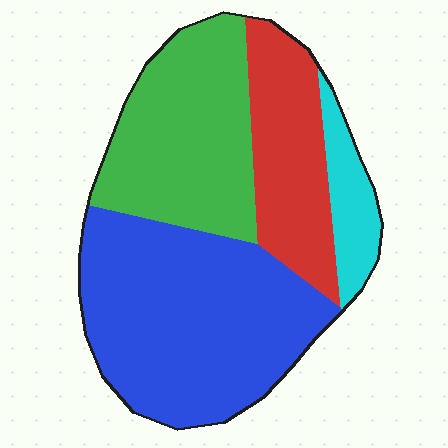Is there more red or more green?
Green.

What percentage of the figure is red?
Red takes up between a sixth and a third of the figure.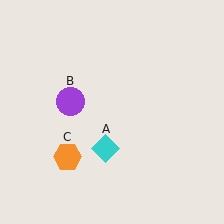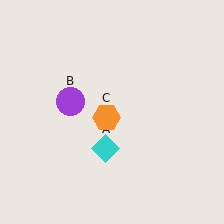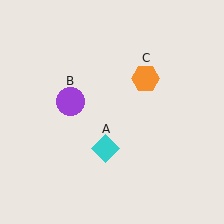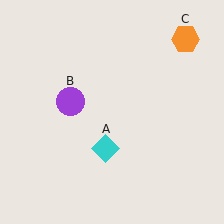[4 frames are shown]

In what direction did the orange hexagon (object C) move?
The orange hexagon (object C) moved up and to the right.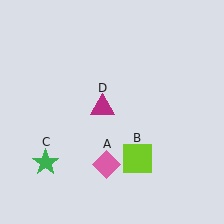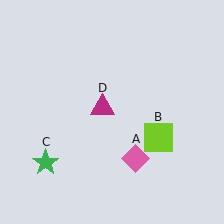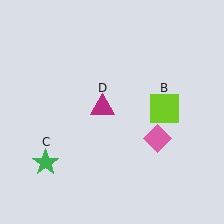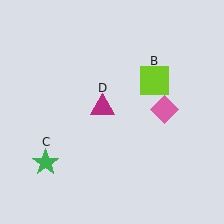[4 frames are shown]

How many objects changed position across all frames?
2 objects changed position: pink diamond (object A), lime square (object B).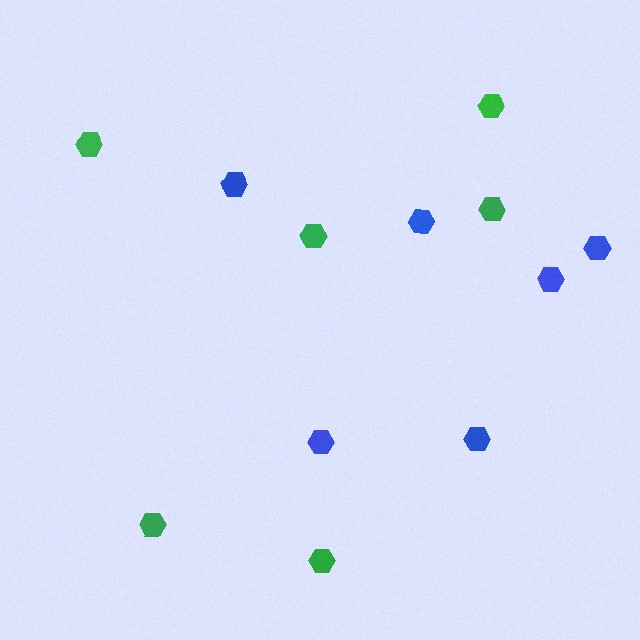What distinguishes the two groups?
There are 2 groups: one group of blue hexagons (6) and one group of green hexagons (6).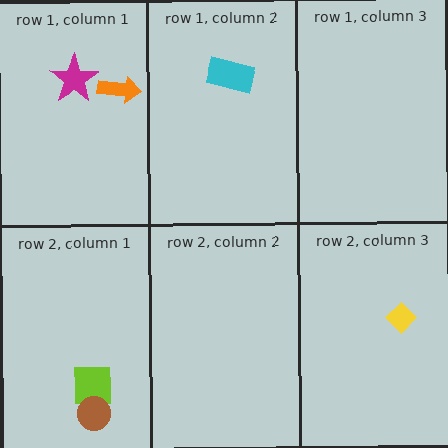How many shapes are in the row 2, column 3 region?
1.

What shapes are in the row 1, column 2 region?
The cyan rectangle.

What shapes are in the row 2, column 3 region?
The yellow diamond.